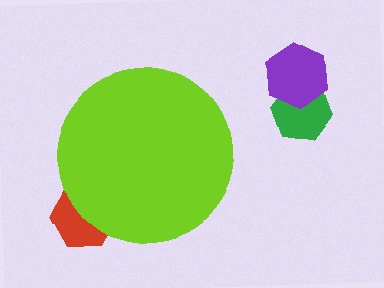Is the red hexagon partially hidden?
Yes, the red hexagon is partially hidden behind the lime circle.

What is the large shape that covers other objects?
A lime circle.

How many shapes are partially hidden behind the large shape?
1 shape is partially hidden.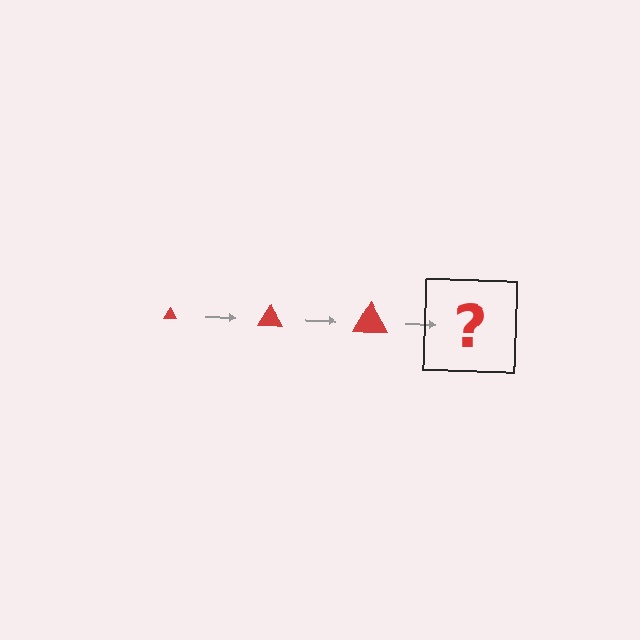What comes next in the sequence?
The next element should be a red triangle, larger than the previous one.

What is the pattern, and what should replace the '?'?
The pattern is that the triangle gets progressively larger each step. The '?' should be a red triangle, larger than the previous one.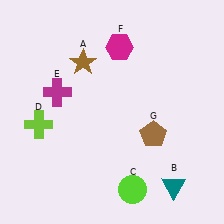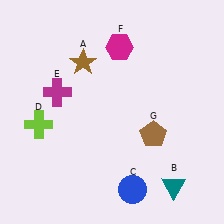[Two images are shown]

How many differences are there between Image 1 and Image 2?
There is 1 difference between the two images.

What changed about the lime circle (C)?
In Image 1, C is lime. In Image 2, it changed to blue.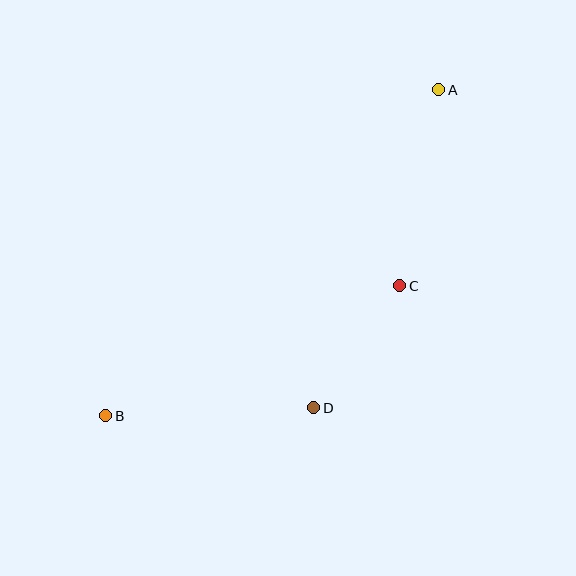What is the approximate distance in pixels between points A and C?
The distance between A and C is approximately 200 pixels.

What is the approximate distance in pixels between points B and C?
The distance between B and C is approximately 322 pixels.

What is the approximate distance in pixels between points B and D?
The distance between B and D is approximately 208 pixels.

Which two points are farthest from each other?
Points A and B are farthest from each other.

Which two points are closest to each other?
Points C and D are closest to each other.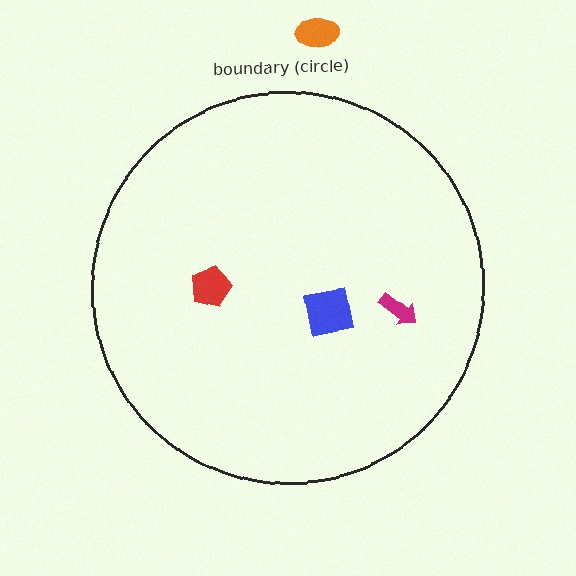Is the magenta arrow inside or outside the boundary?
Inside.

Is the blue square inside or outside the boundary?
Inside.